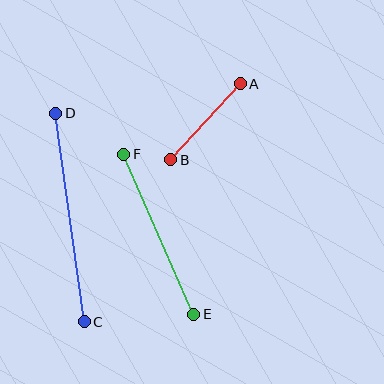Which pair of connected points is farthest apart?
Points C and D are farthest apart.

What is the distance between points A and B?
The distance is approximately 103 pixels.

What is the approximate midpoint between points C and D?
The midpoint is at approximately (70, 217) pixels.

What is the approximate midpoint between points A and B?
The midpoint is at approximately (206, 122) pixels.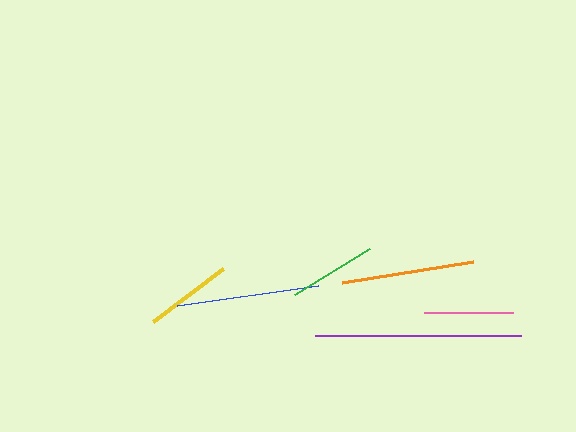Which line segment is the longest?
The purple line is the longest at approximately 206 pixels.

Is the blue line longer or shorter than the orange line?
The blue line is longer than the orange line.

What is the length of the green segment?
The green segment is approximately 88 pixels long.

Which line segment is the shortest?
The yellow line is the shortest at approximately 88 pixels.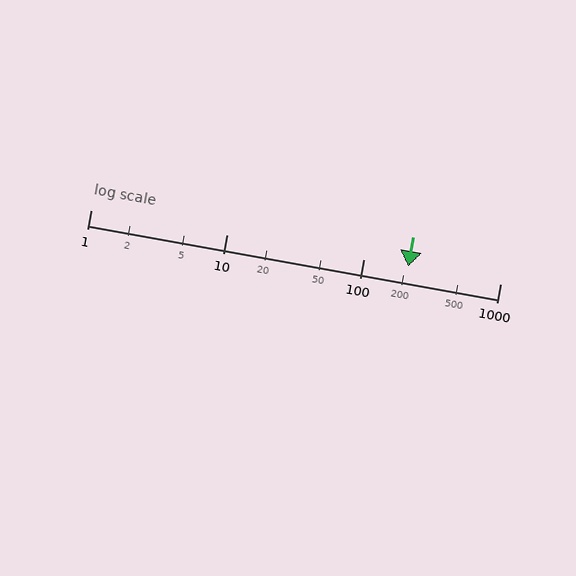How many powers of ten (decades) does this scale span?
The scale spans 3 decades, from 1 to 1000.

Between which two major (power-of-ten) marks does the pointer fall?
The pointer is between 100 and 1000.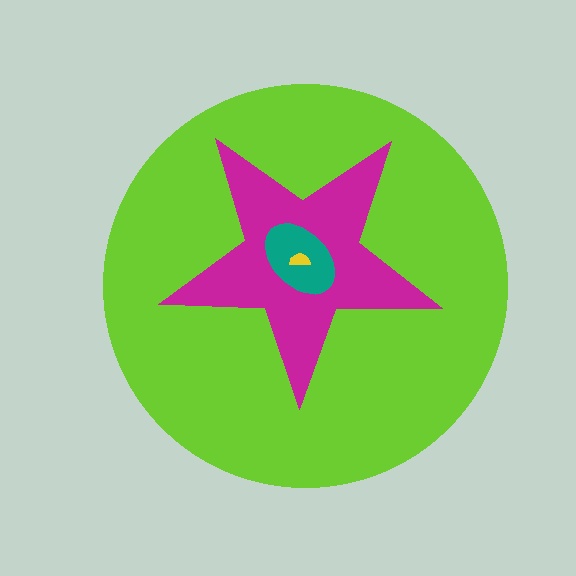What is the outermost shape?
The lime circle.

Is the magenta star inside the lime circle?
Yes.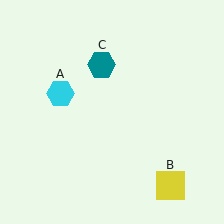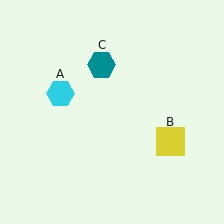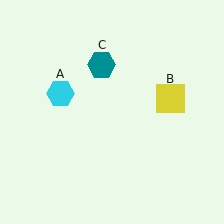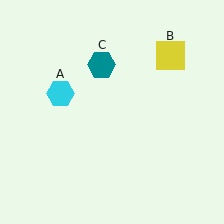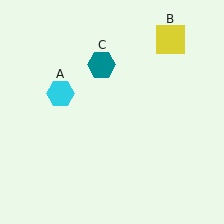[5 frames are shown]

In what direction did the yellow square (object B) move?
The yellow square (object B) moved up.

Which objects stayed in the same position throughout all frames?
Cyan hexagon (object A) and teal hexagon (object C) remained stationary.